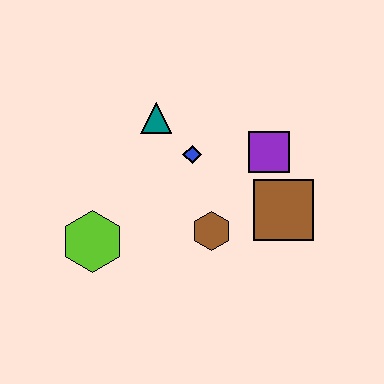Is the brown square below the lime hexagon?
No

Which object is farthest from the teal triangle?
The brown square is farthest from the teal triangle.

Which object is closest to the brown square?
The purple square is closest to the brown square.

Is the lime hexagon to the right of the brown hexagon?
No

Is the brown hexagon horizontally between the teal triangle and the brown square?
Yes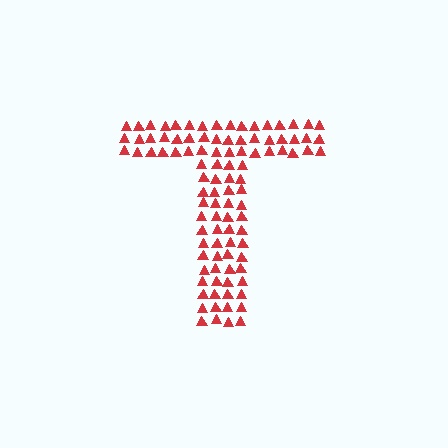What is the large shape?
The large shape is the letter T.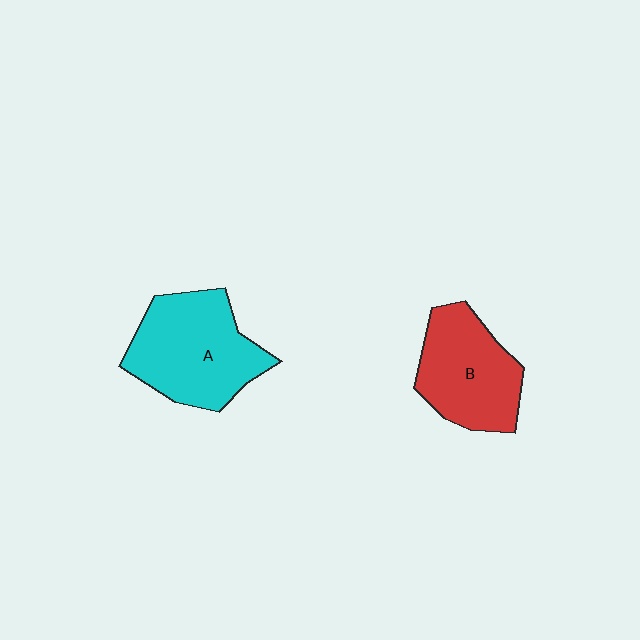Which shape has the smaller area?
Shape B (red).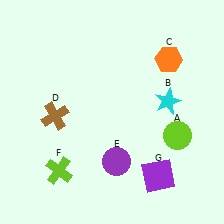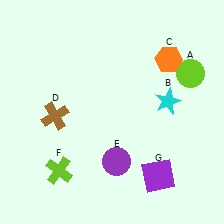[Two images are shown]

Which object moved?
The lime circle (A) moved up.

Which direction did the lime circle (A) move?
The lime circle (A) moved up.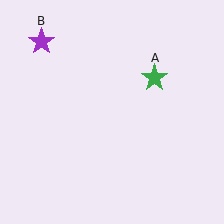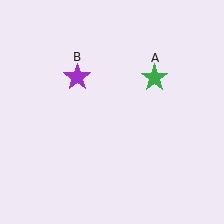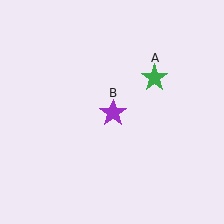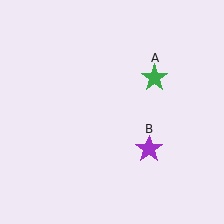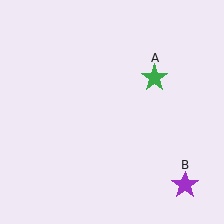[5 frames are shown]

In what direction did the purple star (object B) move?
The purple star (object B) moved down and to the right.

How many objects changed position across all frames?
1 object changed position: purple star (object B).